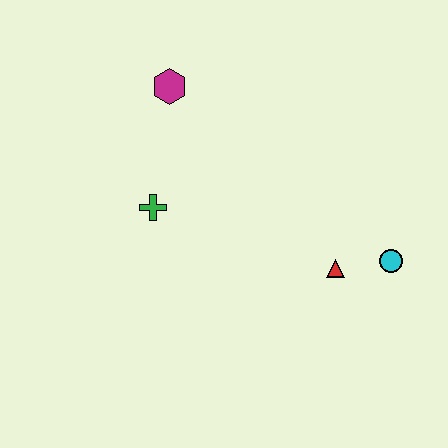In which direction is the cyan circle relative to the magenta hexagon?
The cyan circle is to the right of the magenta hexagon.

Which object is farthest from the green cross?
The cyan circle is farthest from the green cross.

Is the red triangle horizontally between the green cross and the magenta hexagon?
No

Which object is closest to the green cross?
The magenta hexagon is closest to the green cross.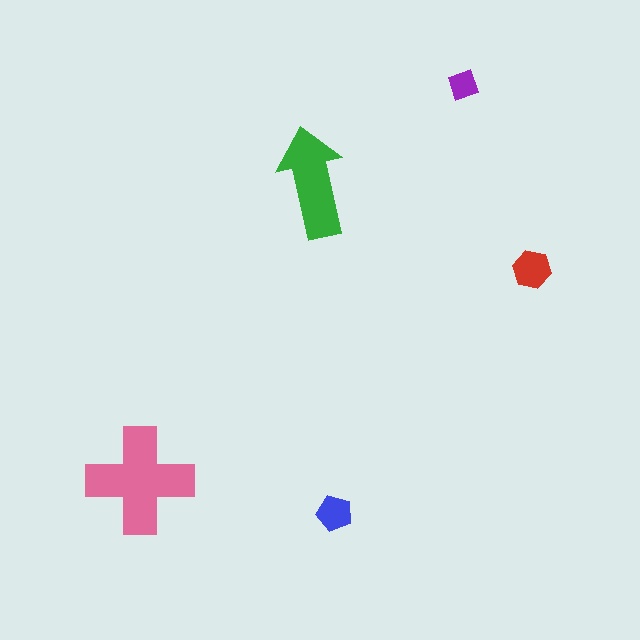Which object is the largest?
The pink cross.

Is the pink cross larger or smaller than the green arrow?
Larger.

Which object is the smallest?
The purple diamond.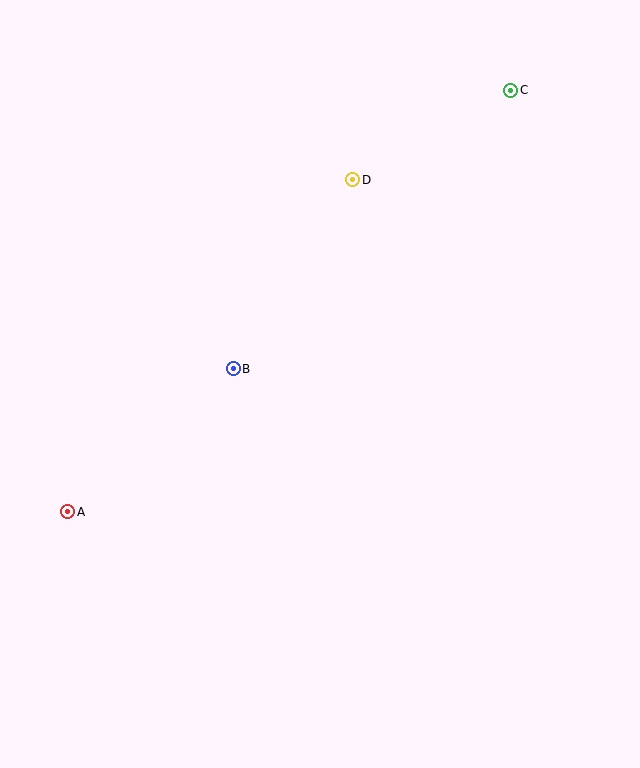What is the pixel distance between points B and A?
The distance between B and A is 219 pixels.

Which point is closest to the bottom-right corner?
Point B is closest to the bottom-right corner.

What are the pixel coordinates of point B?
Point B is at (233, 369).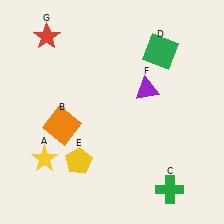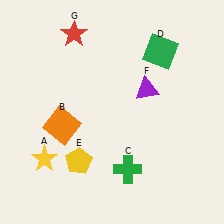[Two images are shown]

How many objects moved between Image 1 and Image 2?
2 objects moved between the two images.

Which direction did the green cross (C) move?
The green cross (C) moved left.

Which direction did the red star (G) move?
The red star (G) moved right.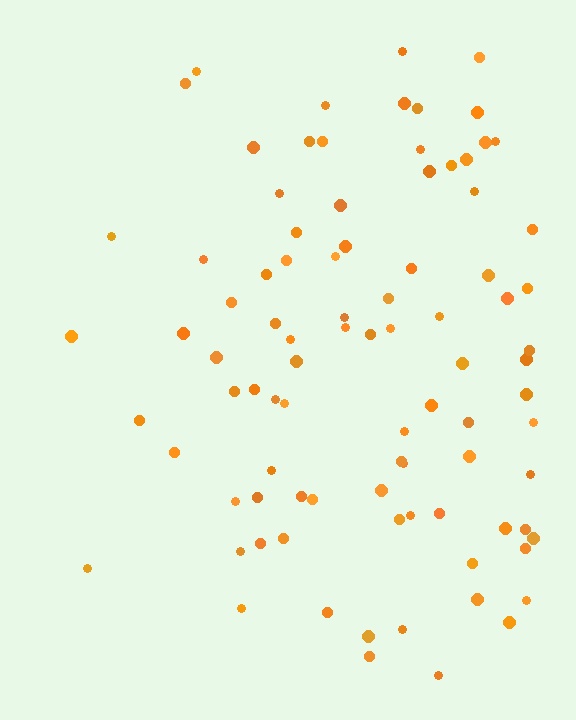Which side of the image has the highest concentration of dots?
The right.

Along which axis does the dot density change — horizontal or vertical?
Horizontal.